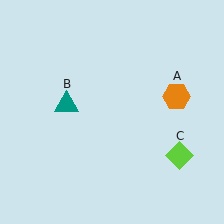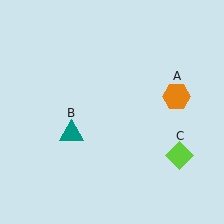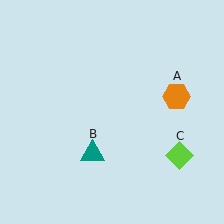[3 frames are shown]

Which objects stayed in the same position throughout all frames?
Orange hexagon (object A) and lime diamond (object C) remained stationary.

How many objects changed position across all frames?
1 object changed position: teal triangle (object B).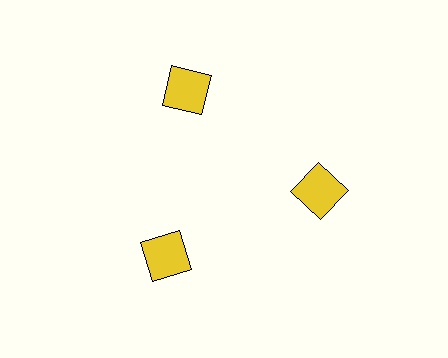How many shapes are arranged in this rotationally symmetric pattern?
There are 3 shapes, arranged in 3 groups of 1.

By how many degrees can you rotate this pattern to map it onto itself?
The pattern maps onto itself every 120 degrees of rotation.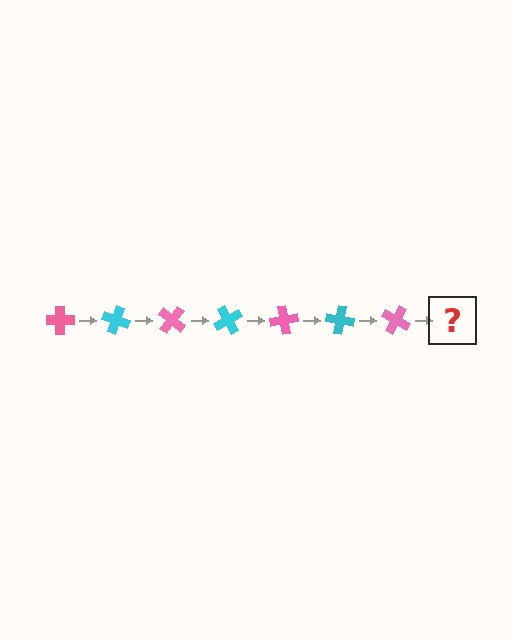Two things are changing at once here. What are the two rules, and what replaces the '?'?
The two rules are that it rotates 20 degrees each step and the color cycles through pink and cyan. The '?' should be a cyan cross, rotated 140 degrees from the start.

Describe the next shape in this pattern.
It should be a cyan cross, rotated 140 degrees from the start.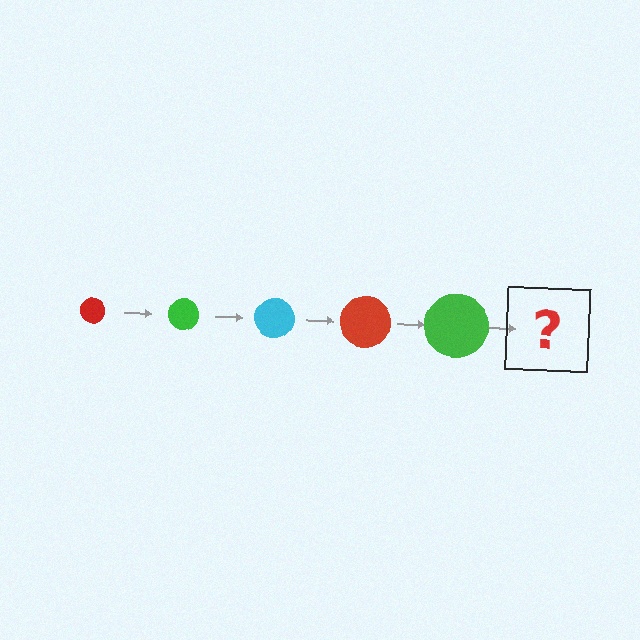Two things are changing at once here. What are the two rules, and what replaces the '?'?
The two rules are that the circle grows larger each step and the color cycles through red, green, and cyan. The '?' should be a cyan circle, larger than the previous one.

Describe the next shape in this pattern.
It should be a cyan circle, larger than the previous one.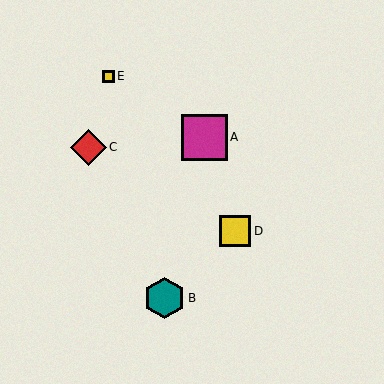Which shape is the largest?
The magenta square (labeled A) is the largest.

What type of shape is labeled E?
Shape E is a yellow square.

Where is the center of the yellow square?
The center of the yellow square is at (235, 231).